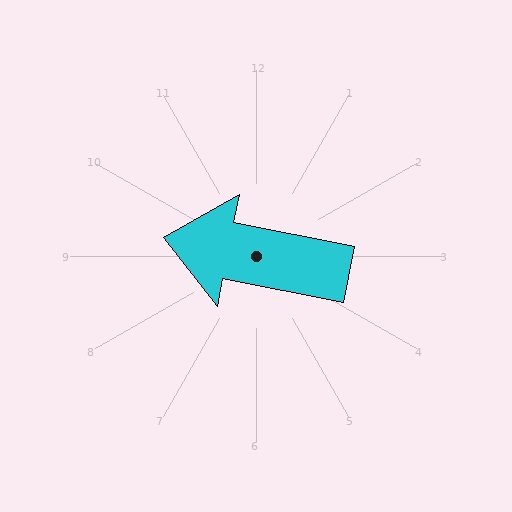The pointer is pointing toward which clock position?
Roughly 9 o'clock.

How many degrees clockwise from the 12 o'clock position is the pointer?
Approximately 281 degrees.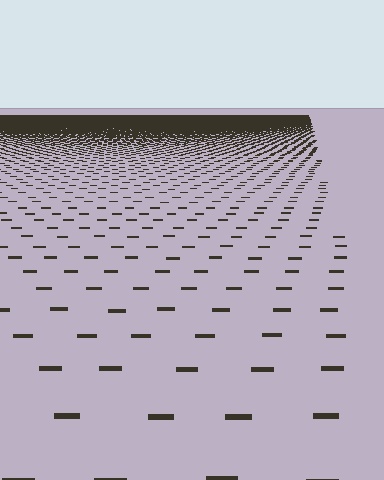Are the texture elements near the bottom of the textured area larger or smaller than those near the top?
Larger. Near the bottom, elements are closer to the viewer and appear at a bigger on-screen size.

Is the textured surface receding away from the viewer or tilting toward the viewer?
The surface is receding away from the viewer. Texture elements get smaller and denser toward the top.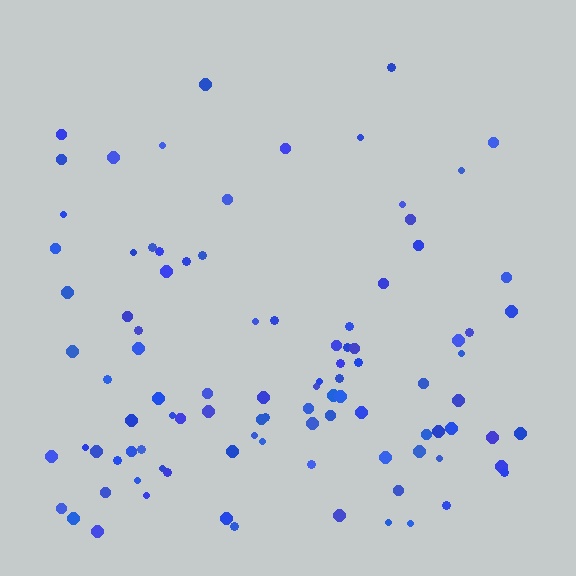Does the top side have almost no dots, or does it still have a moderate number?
Still a moderate number, just noticeably fewer than the bottom.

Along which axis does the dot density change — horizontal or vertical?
Vertical.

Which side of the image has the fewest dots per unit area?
The top.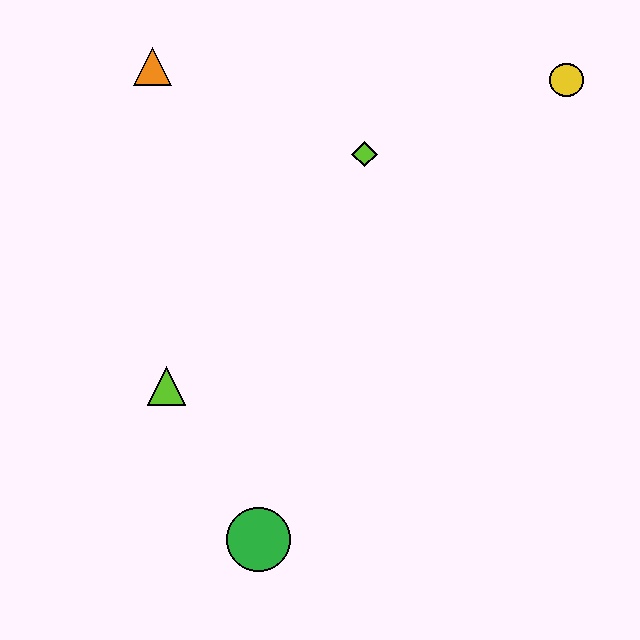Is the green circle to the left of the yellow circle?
Yes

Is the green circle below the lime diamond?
Yes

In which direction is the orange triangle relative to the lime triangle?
The orange triangle is above the lime triangle.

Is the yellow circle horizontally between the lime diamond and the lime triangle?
No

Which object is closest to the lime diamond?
The yellow circle is closest to the lime diamond.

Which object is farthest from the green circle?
The yellow circle is farthest from the green circle.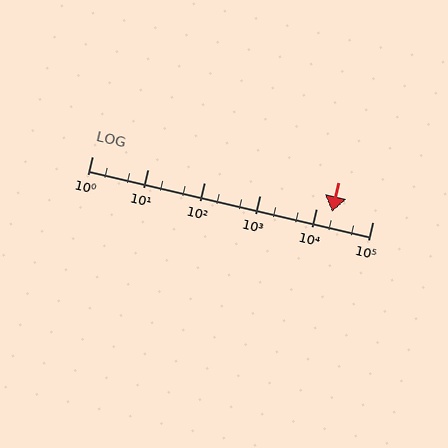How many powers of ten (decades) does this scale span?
The scale spans 5 decades, from 1 to 100000.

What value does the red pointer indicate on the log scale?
The pointer indicates approximately 19000.